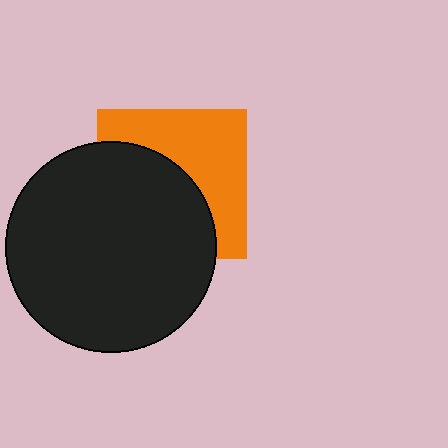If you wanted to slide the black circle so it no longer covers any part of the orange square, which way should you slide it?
Slide it toward the lower-left — that is the most direct way to separate the two shapes.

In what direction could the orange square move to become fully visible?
The orange square could move toward the upper-right. That would shift it out from behind the black circle entirely.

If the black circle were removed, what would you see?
You would see the complete orange square.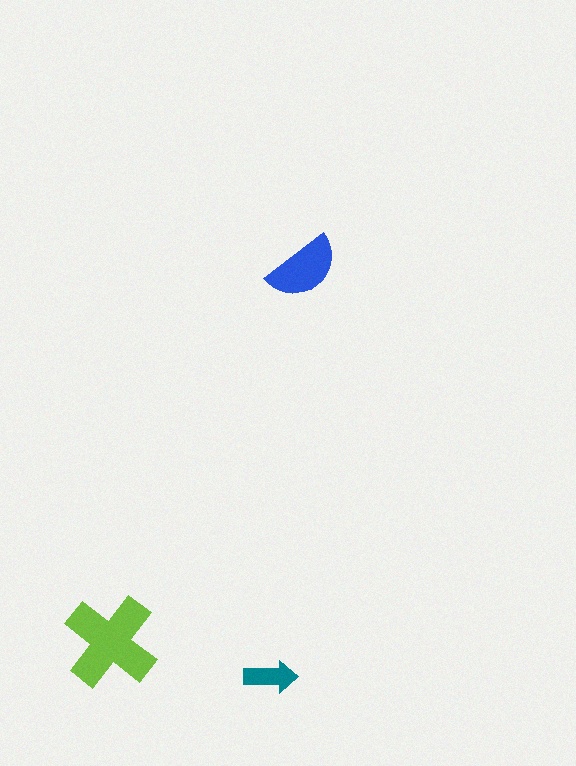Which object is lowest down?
The teal arrow is bottommost.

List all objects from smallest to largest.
The teal arrow, the blue semicircle, the lime cross.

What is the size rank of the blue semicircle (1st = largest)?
2nd.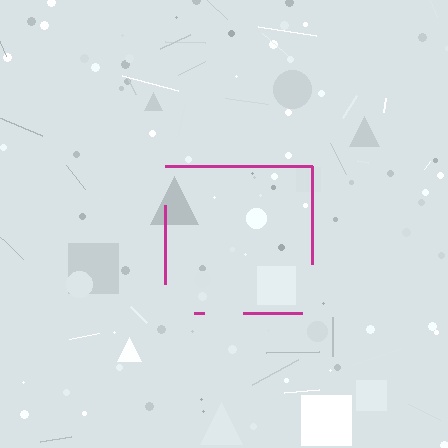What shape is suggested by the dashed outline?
The dashed outline suggests a square.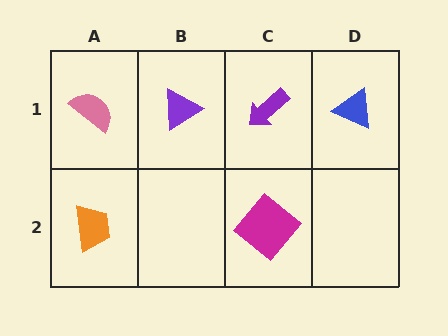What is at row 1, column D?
A blue triangle.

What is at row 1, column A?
A pink semicircle.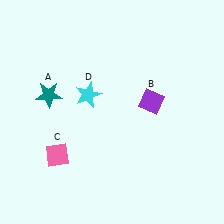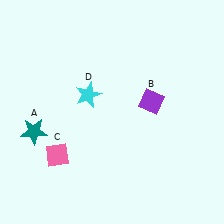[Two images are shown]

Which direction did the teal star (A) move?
The teal star (A) moved down.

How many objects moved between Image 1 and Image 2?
1 object moved between the two images.